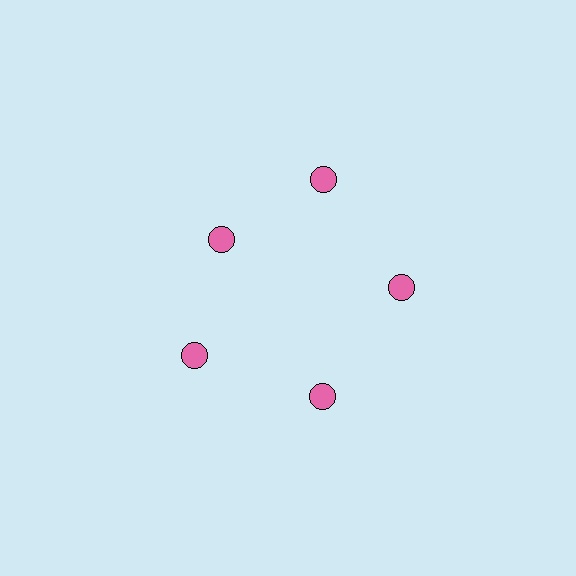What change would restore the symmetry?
The symmetry would be restored by moving it outward, back onto the ring so that all 5 circles sit at equal angles and equal distance from the center.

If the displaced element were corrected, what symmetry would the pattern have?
It would have 5-fold rotational symmetry — the pattern would map onto itself every 72 degrees.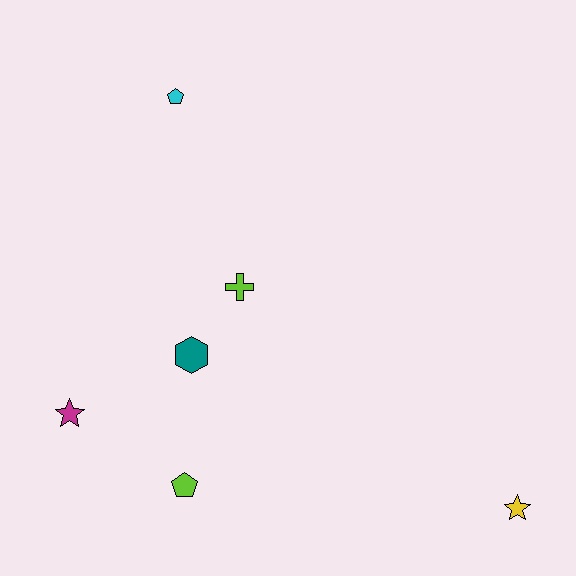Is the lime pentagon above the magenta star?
No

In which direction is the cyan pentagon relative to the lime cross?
The cyan pentagon is above the lime cross.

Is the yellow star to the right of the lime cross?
Yes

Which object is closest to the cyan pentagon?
The lime cross is closest to the cyan pentagon.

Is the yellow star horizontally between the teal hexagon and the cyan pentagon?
No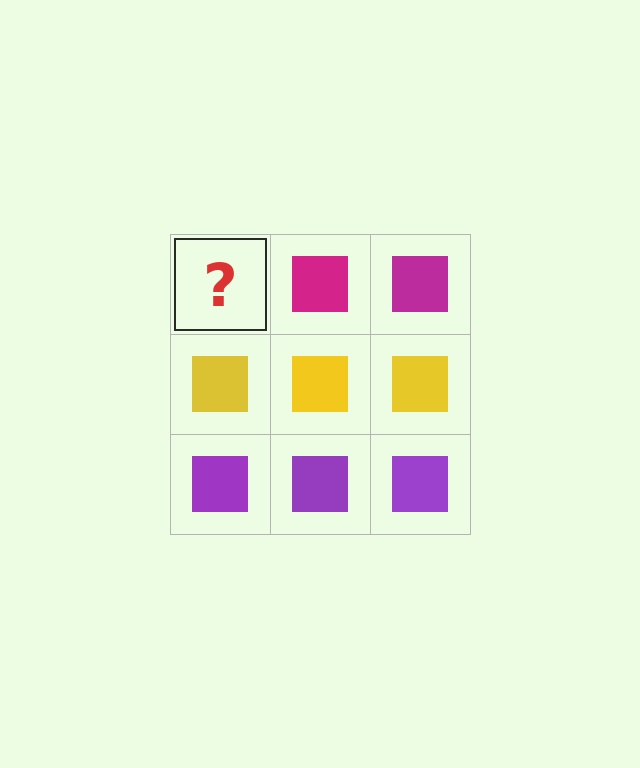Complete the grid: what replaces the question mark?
The question mark should be replaced with a magenta square.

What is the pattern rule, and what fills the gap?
The rule is that each row has a consistent color. The gap should be filled with a magenta square.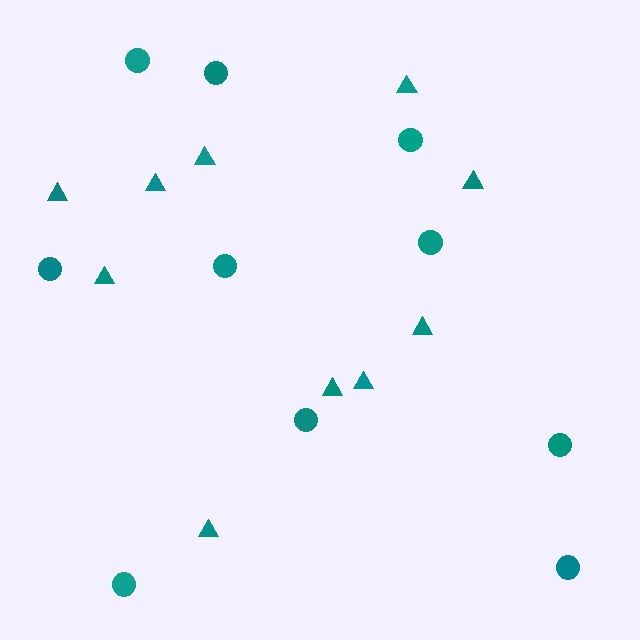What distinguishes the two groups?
There are 2 groups: one group of circles (10) and one group of triangles (10).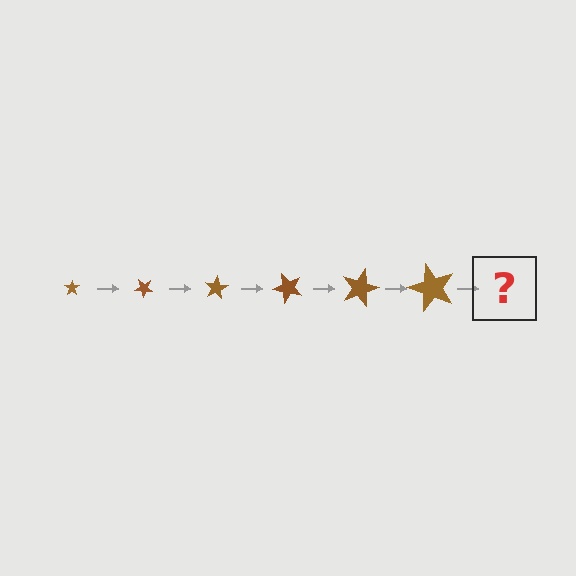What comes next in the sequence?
The next element should be a star, larger than the previous one and rotated 240 degrees from the start.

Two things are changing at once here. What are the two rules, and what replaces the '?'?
The two rules are that the star grows larger each step and it rotates 40 degrees each step. The '?' should be a star, larger than the previous one and rotated 240 degrees from the start.